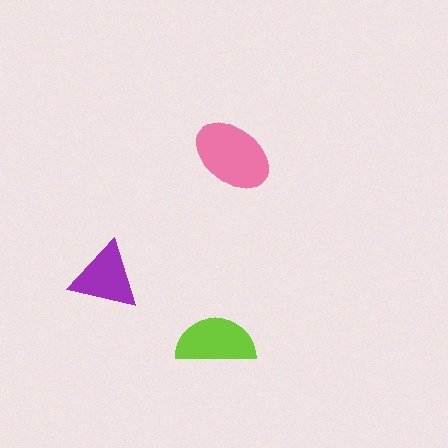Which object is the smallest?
The purple triangle.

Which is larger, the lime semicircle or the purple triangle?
The lime semicircle.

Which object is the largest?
The pink ellipse.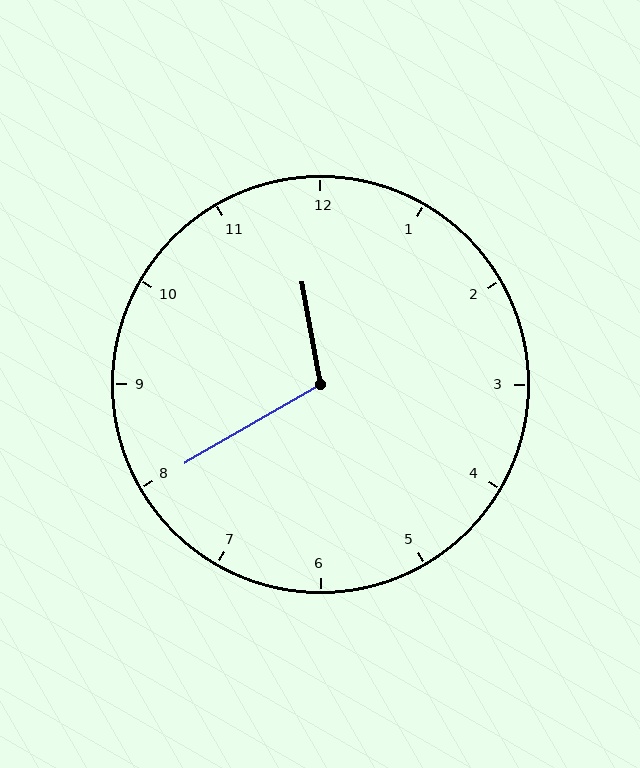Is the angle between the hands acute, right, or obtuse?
It is obtuse.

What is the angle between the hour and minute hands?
Approximately 110 degrees.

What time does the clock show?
11:40.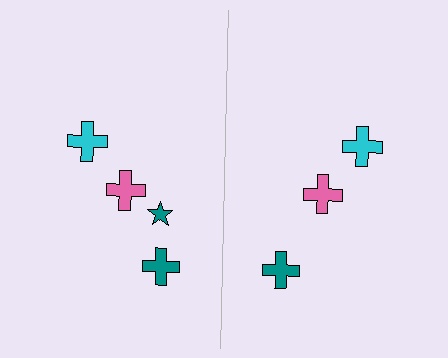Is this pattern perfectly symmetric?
No, the pattern is not perfectly symmetric. A teal star is missing from the right side.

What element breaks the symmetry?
A teal star is missing from the right side.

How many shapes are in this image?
There are 7 shapes in this image.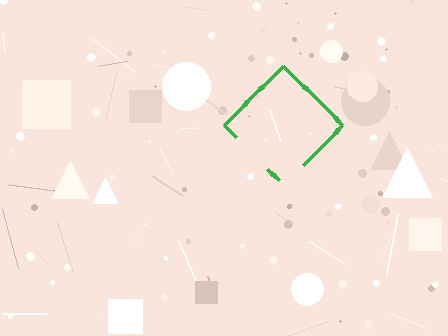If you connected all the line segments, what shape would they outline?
They would outline a diamond.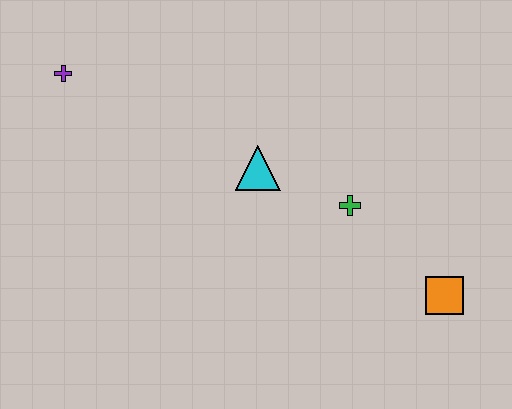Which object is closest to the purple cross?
The cyan triangle is closest to the purple cross.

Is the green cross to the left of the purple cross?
No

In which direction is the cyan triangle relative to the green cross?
The cyan triangle is to the left of the green cross.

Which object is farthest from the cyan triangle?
The orange square is farthest from the cyan triangle.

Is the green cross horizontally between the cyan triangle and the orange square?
Yes